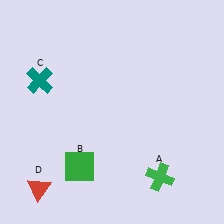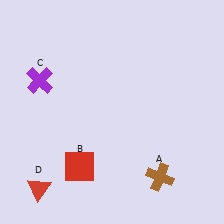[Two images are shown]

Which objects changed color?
A changed from green to brown. B changed from green to red. C changed from teal to purple.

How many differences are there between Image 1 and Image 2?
There are 3 differences between the two images.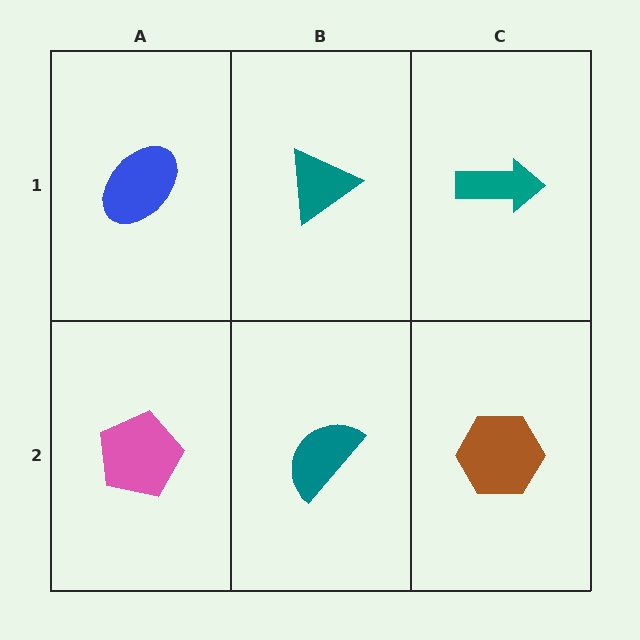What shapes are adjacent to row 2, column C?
A teal arrow (row 1, column C), a teal semicircle (row 2, column B).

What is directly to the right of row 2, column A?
A teal semicircle.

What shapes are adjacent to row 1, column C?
A brown hexagon (row 2, column C), a teal triangle (row 1, column B).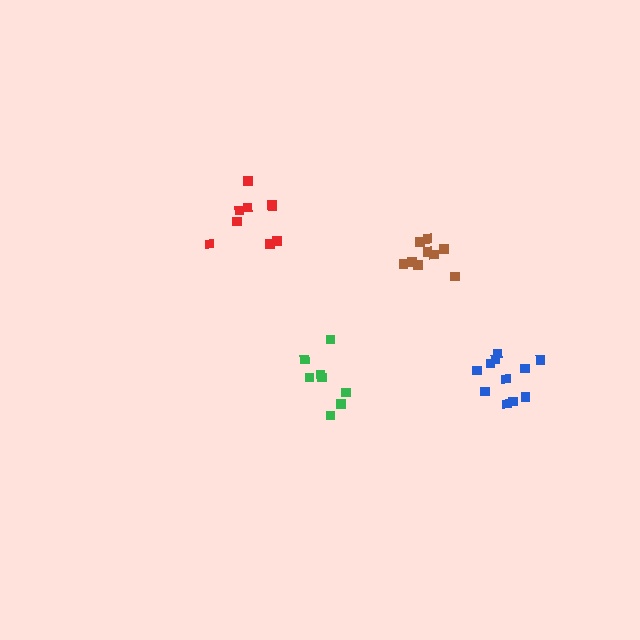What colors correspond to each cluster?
The clusters are colored: green, brown, red, blue.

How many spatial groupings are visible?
There are 4 spatial groupings.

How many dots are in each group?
Group 1: 8 dots, Group 2: 9 dots, Group 3: 9 dots, Group 4: 11 dots (37 total).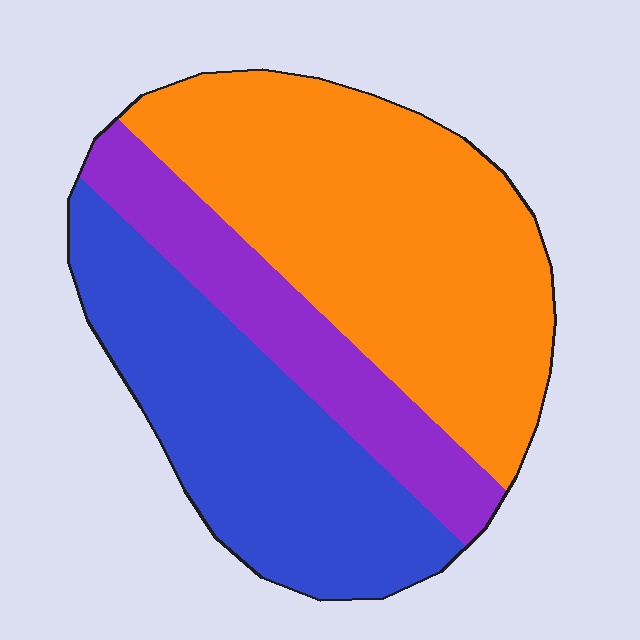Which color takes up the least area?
Purple, at roughly 20%.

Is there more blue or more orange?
Orange.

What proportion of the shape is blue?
Blue takes up about one third (1/3) of the shape.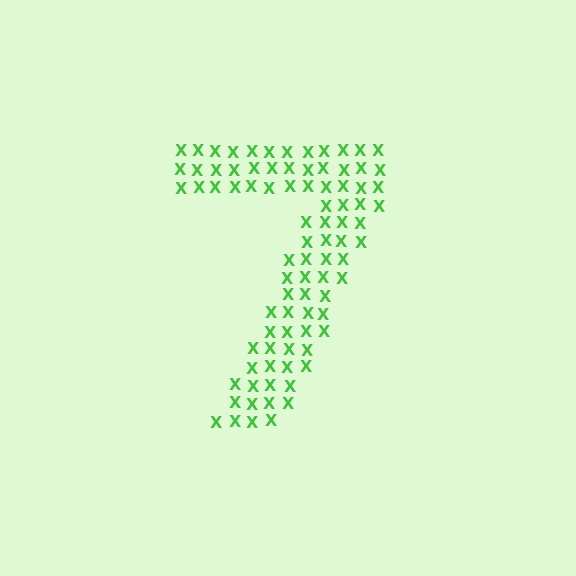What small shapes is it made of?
It is made of small letter X's.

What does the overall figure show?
The overall figure shows the digit 7.